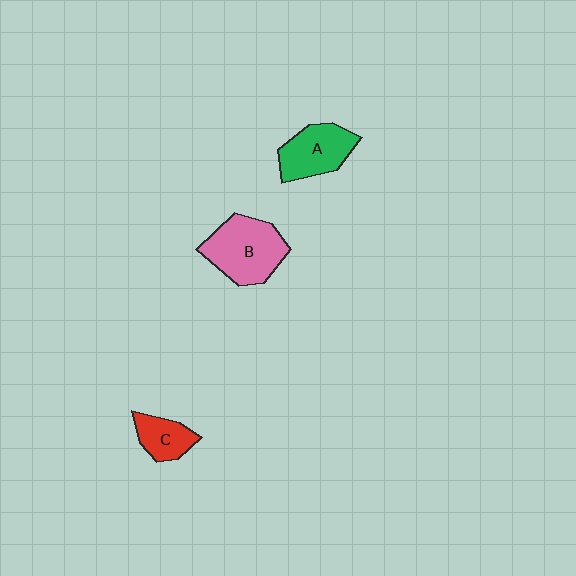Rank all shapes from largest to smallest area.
From largest to smallest: B (pink), A (green), C (red).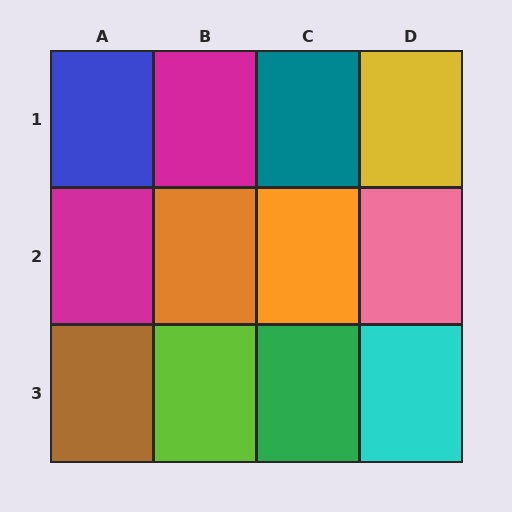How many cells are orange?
2 cells are orange.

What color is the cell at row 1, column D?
Yellow.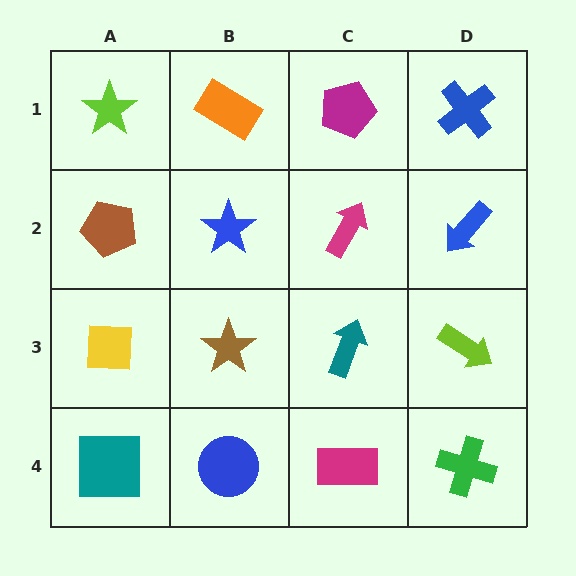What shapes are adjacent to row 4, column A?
A yellow square (row 3, column A), a blue circle (row 4, column B).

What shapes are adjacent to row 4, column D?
A lime arrow (row 3, column D), a magenta rectangle (row 4, column C).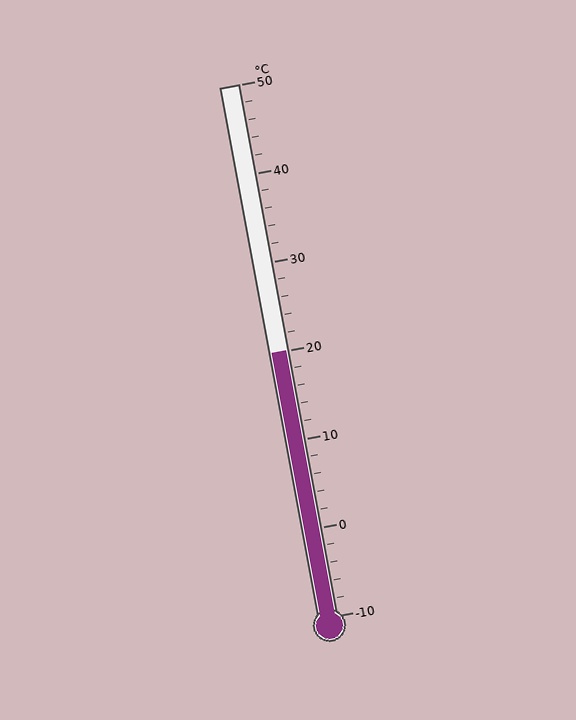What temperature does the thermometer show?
The thermometer shows approximately 20°C.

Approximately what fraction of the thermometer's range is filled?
The thermometer is filled to approximately 50% of its range.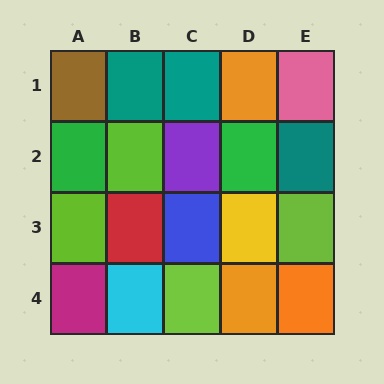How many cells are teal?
3 cells are teal.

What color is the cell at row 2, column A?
Green.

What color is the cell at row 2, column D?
Green.